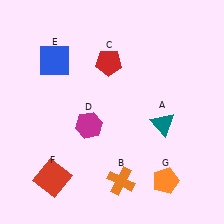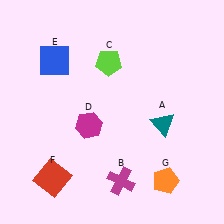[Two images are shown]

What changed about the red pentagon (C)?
In Image 1, C is red. In Image 2, it changed to lime.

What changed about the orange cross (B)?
In Image 1, B is orange. In Image 2, it changed to magenta.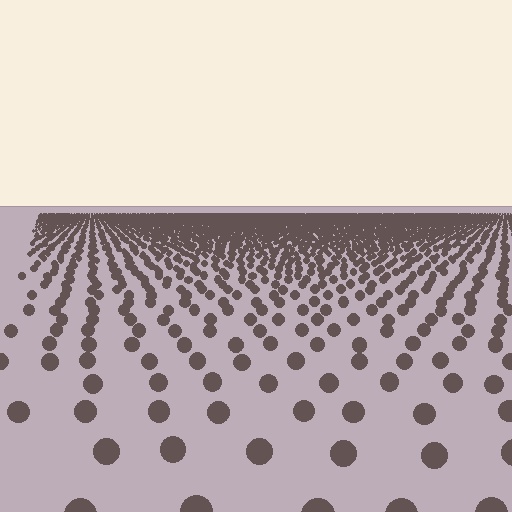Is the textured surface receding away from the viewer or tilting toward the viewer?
The surface is receding away from the viewer. Texture elements get smaller and denser toward the top.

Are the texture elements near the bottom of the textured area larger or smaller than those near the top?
Larger. Near the bottom, elements are closer to the viewer and appear at a bigger on-screen size.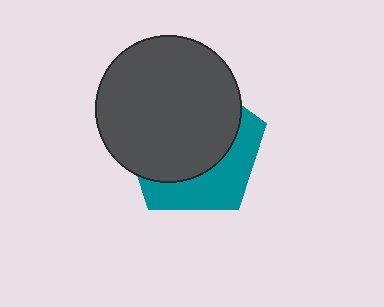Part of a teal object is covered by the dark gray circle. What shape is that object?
It is a pentagon.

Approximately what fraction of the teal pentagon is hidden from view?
Roughly 65% of the teal pentagon is hidden behind the dark gray circle.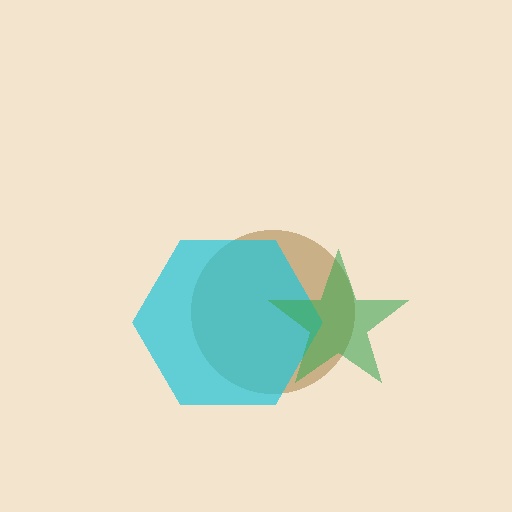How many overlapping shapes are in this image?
There are 3 overlapping shapes in the image.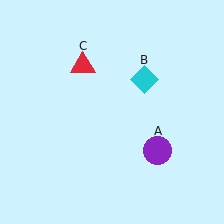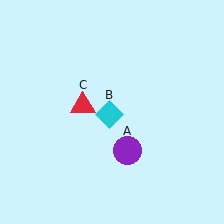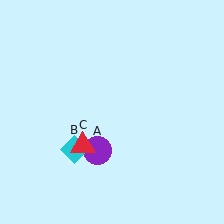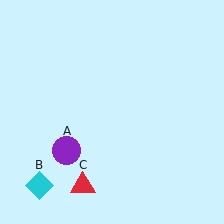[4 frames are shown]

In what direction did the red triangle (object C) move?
The red triangle (object C) moved down.